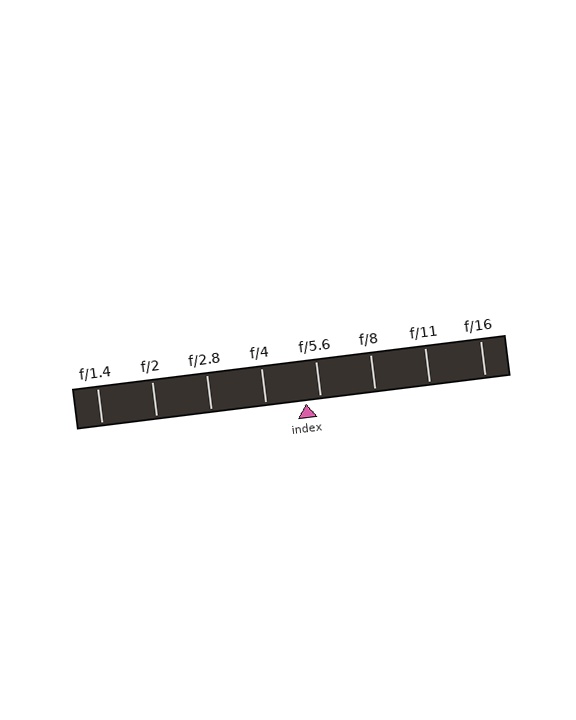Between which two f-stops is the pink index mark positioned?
The index mark is between f/4 and f/5.6.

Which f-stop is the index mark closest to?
The index mark is closest to f/5.6.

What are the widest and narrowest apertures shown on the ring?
The widest aperture shown is f/1.4 and the narrowest is f/16.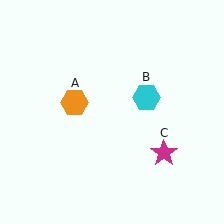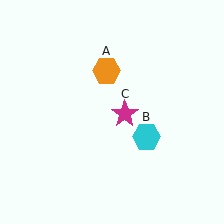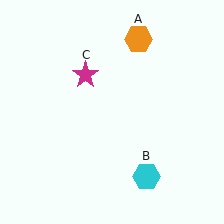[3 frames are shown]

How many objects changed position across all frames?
3 objects changed position: orange hexagon (object A), cyan hexagon (object B), magenta star (object C).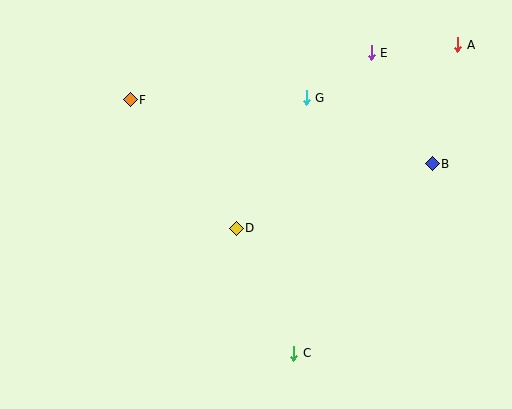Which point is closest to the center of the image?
Point D at (236, 228) is closest to the center.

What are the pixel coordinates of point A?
Point A is at (458, 45).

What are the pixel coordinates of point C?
Point C is at (294, 353).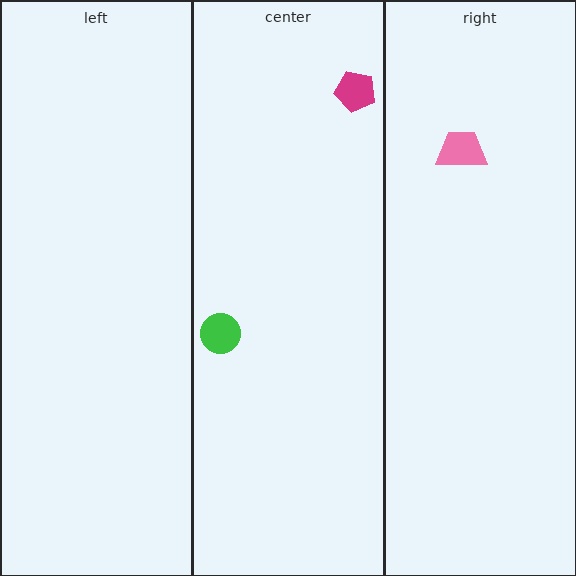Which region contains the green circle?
The center region.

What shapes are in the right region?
The pink trapezoid.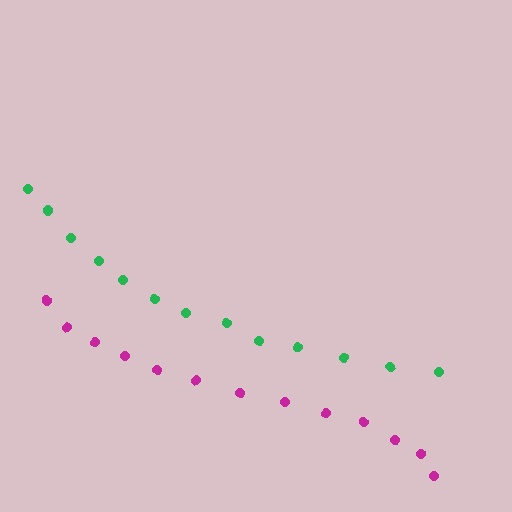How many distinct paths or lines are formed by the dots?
There are 2 distinct paths.